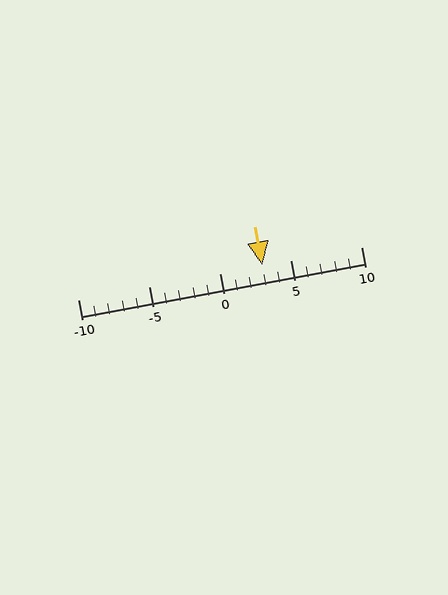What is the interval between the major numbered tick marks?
The major tick marks are spaced 5 units apart.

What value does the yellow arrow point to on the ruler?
The yellow arrow points to approximately 3.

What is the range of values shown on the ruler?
The ruler shows values from -10 to 10.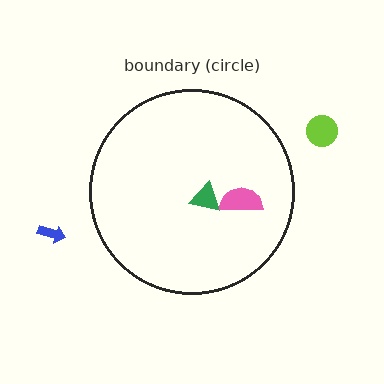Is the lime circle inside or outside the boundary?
Outside.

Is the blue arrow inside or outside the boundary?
Outside.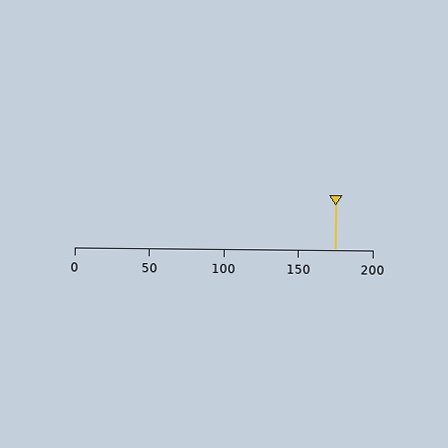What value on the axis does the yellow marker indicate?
The marker indicates approximately 175.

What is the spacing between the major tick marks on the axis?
The major ticks are spaced 50 apart.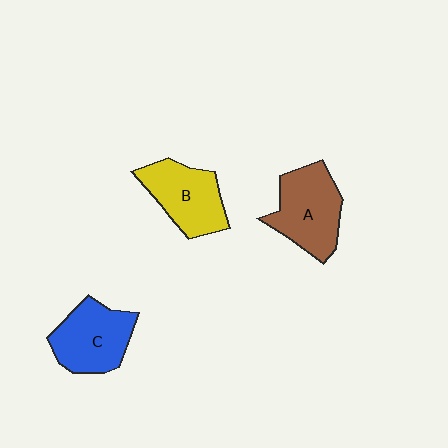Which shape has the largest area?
Shape A (brown).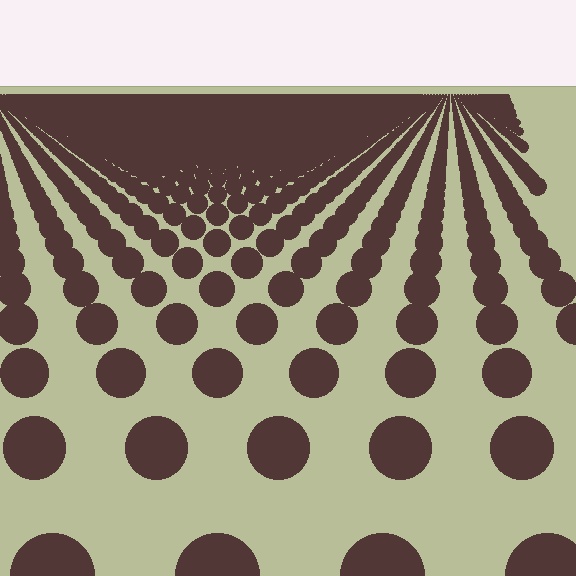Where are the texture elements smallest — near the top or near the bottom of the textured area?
Near the top.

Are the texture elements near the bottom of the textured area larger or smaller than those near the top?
Larger. Near the bottom, elements are closer to the viewer and appear at a bigger on-screen size.